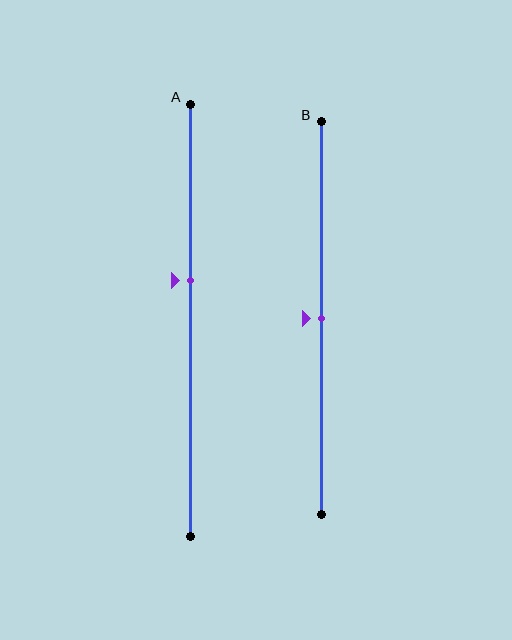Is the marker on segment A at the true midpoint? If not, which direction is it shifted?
No, the marker on segment A is shifted upward by about 9% of the segment length.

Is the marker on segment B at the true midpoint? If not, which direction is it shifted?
Yes, the marker on segment B is at the true midpoint.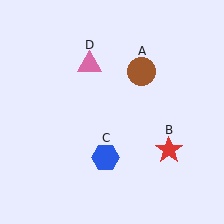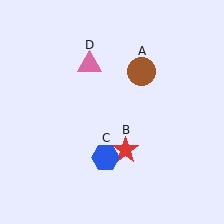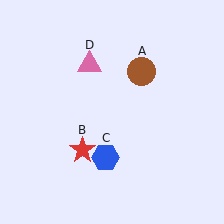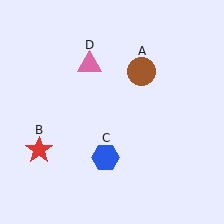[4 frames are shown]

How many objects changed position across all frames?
1 object changed position: red star (object B).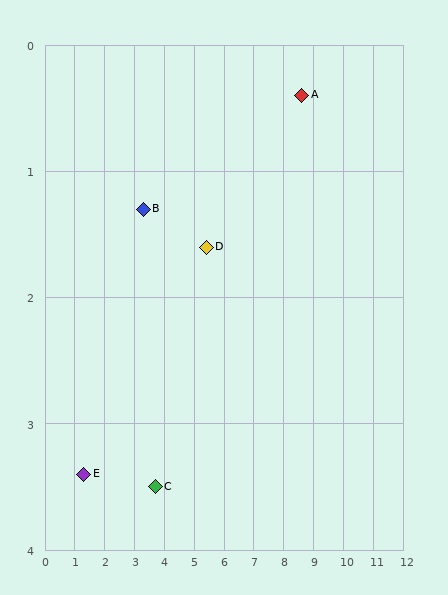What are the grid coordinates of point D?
Point D is at approximately (5.4, 1.6).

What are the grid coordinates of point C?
Point C is at approximately (3.7, 3.5).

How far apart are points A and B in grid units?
Points A and B are about 5.4 grid units apart.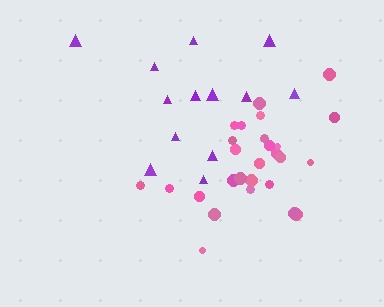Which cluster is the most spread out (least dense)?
Purple.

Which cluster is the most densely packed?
Pink.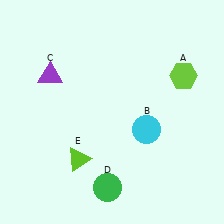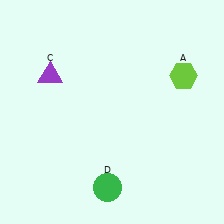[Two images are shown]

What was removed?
The cyan circle (B), the lime triangle (E) were removed in Image 2.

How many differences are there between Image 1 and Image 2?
There are 2 differences between the two images.